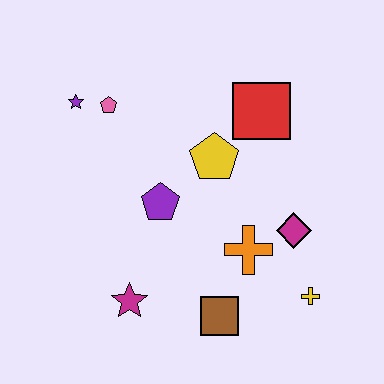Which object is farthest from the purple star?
The yellow cross is farthest from the purple star.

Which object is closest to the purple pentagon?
The yellow pentagon is closest to the purple pentagon.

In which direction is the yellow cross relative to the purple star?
The yellow cross is to the right of the purple star.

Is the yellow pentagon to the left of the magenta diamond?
Yes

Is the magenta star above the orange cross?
No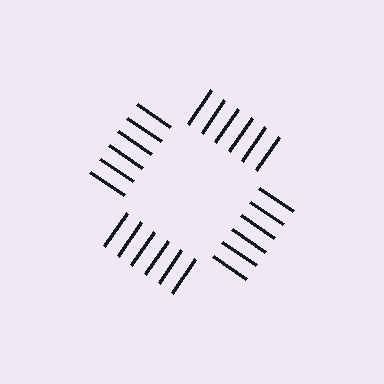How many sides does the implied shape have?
4 sides — the line-ends trace a square.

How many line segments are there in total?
24 — 6 along each of the 4 edges.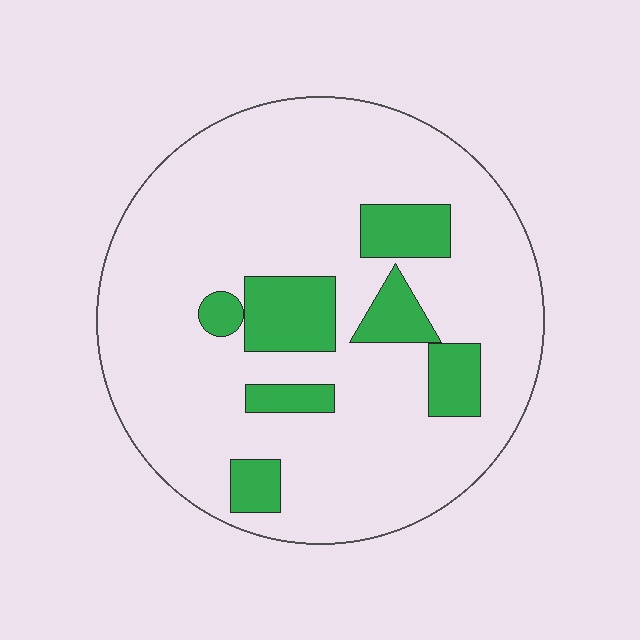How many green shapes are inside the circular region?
7.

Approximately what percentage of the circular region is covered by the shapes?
Approximately 15%.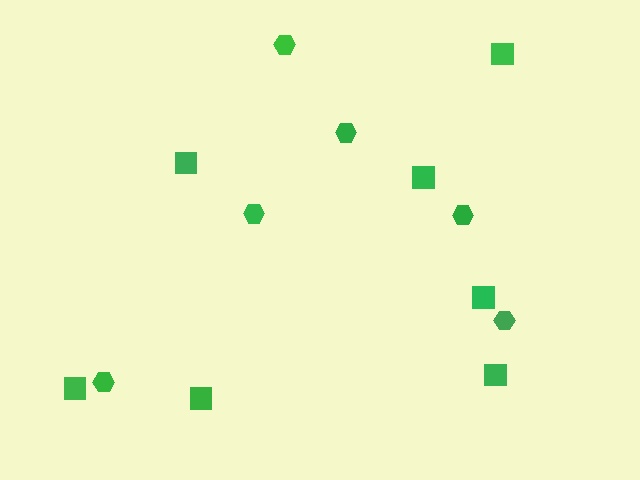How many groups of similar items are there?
There are 2 groups: one group of hexagons (6) and one group of squares (7).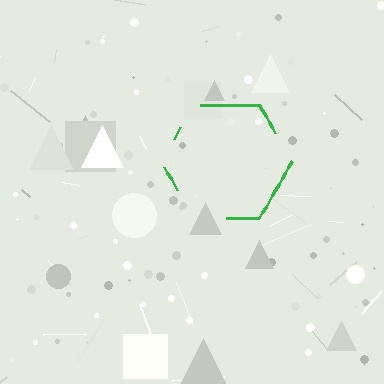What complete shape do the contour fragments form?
The contour fragments form a hexagon.